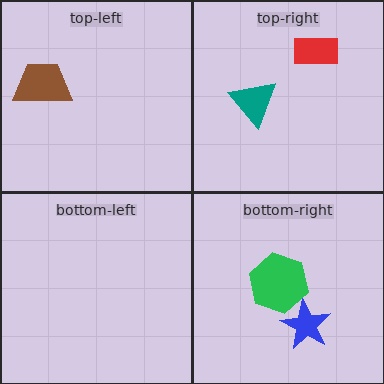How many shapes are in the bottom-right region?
2.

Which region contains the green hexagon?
The bottom-right region.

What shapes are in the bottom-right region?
The blue star, the green hexagon.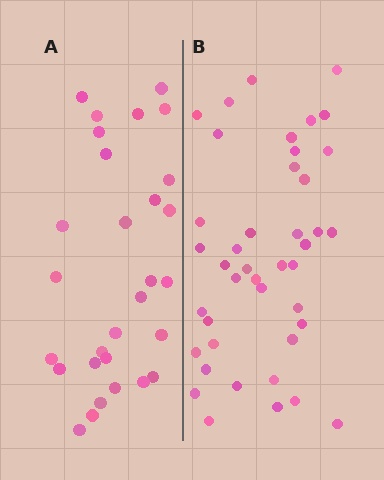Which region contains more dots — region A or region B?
Region B (the right region) has more dots.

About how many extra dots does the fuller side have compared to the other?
Region B has approximately 15 more dots than region A.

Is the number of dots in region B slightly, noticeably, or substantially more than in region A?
Region B has noticeably more, but not dramatically so. The ratio is roughly 1.4 to 1.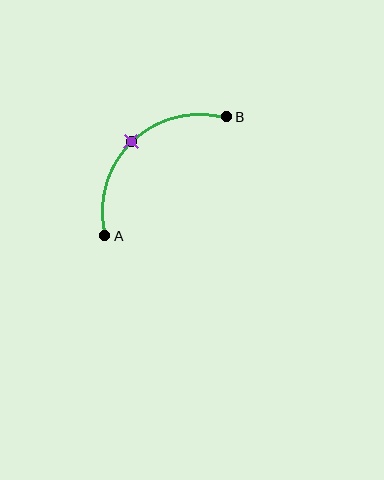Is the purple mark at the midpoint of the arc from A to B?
Yes. The purple mark lies on the arc at equal arc-length from both A and B — it is the arc midpoint.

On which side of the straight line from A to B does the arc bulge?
The arc bulges above and to the left of the straight line connecting A and B.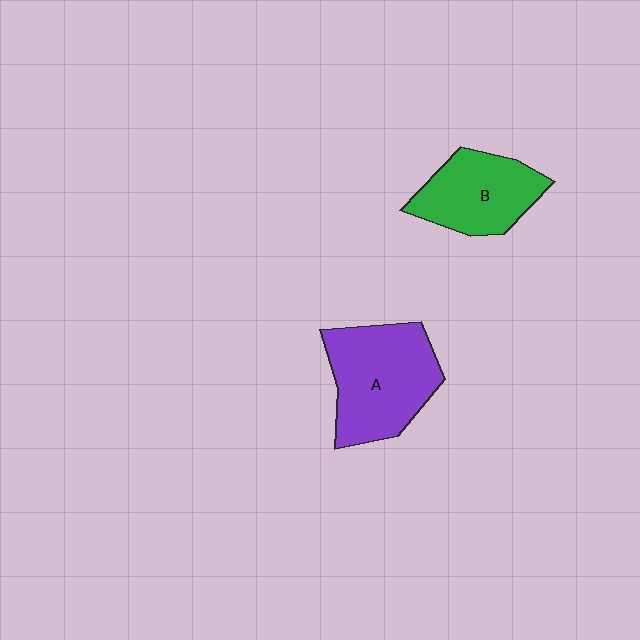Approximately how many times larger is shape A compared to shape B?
Approximately 1.3 times.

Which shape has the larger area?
Shape A (purple).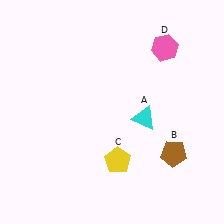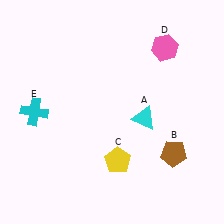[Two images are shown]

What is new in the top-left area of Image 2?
A cyan cross (E) was added in the top-left area of Image 2.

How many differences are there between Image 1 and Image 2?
There is 1 difference between the two images.